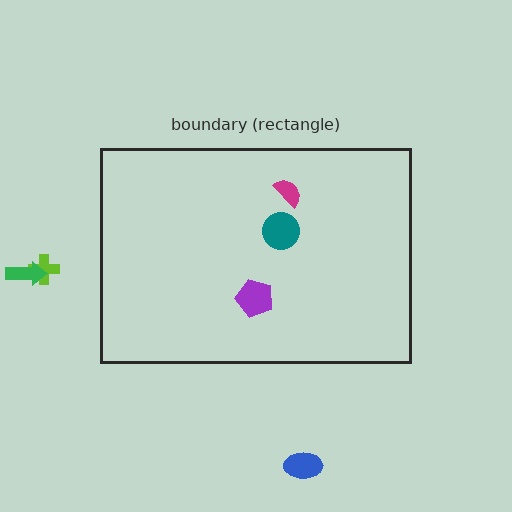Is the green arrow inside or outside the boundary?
Outside.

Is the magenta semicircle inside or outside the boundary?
Inside.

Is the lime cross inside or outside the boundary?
Outside.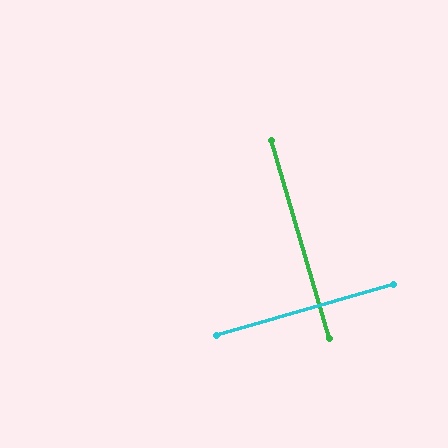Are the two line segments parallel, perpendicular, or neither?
Perpendicular — they meet at approximately 90°.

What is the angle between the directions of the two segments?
Approximately 90 degrees.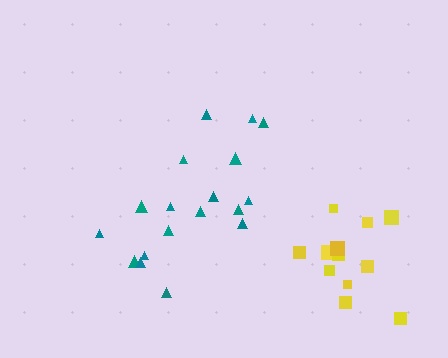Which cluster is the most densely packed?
Teal.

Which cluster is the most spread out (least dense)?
Yellow.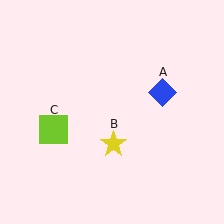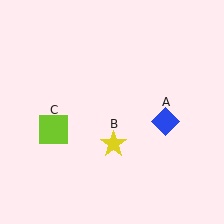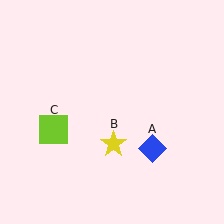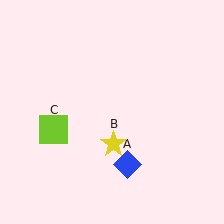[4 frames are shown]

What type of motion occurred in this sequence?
The blue diamond (object A) rotated clockwise around the center of the scene.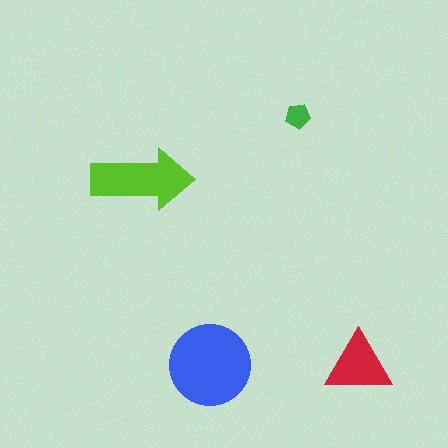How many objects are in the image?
There are 4 objects in the image.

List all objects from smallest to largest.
The green pentagon, the red triangle, the lime arrow, the blue circle.